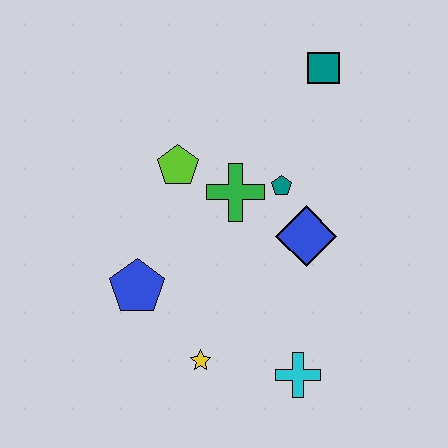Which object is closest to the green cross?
The teal pentagon is closest to the green cross.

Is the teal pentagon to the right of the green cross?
Yes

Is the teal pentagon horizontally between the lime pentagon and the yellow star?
No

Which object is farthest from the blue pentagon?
The teal square is farthest from the blue pentagon.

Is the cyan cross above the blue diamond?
No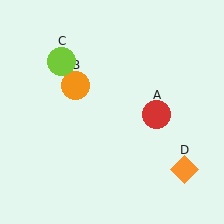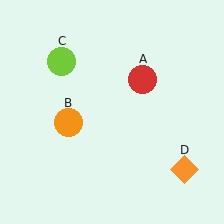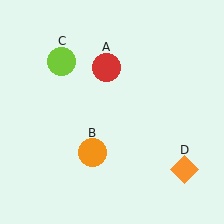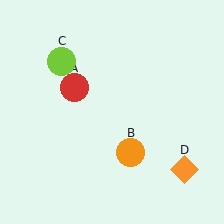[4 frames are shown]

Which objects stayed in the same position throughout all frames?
Lime circle (object C) and orange diamond (object D) remained stationary.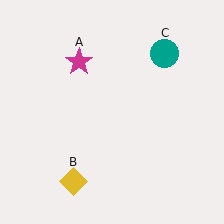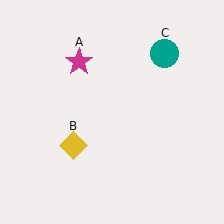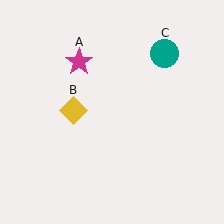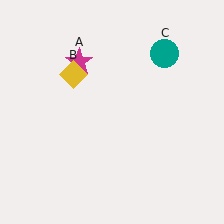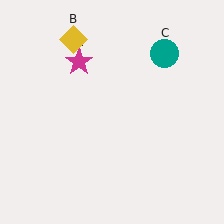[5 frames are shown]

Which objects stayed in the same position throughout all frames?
Magenta star (object A) and teal circle (object C) remained stationary.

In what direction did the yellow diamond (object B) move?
The yellow diamond (object B) moved up.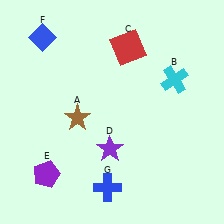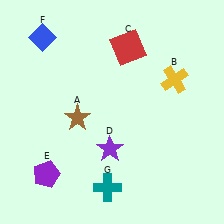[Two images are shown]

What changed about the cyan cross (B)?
In Image 1, B is cyan. In Image 2, it changed to yellow.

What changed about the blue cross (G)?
In Image 1, G is blue. In Image 2, it changed to teal.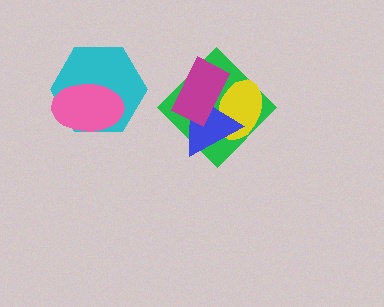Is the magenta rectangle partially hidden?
No, no other shape covers it.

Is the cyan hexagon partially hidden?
Yes, it is partially covered by another shape.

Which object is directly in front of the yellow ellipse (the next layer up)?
The blue triangle is directly in front of the yellow ellipse.